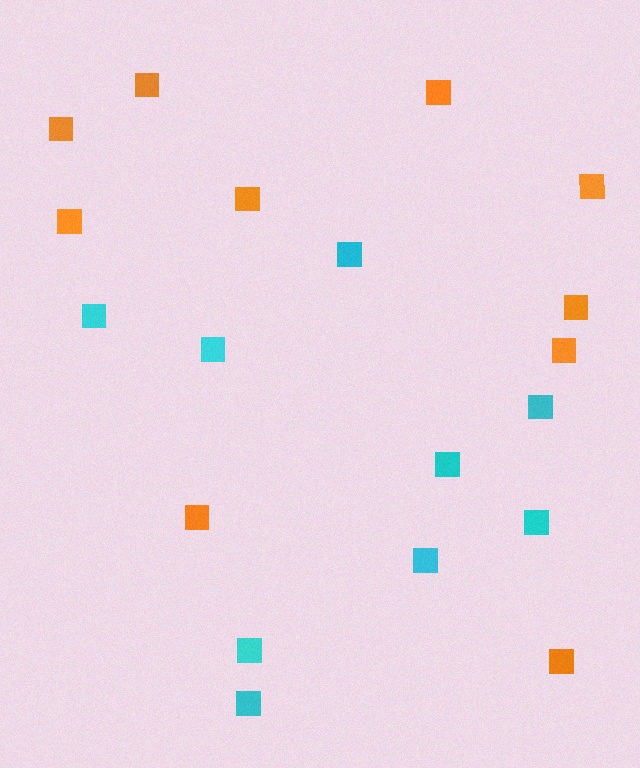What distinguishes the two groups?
There are 2 groups: one group of orange squares (10) and one group of cyan squares (9).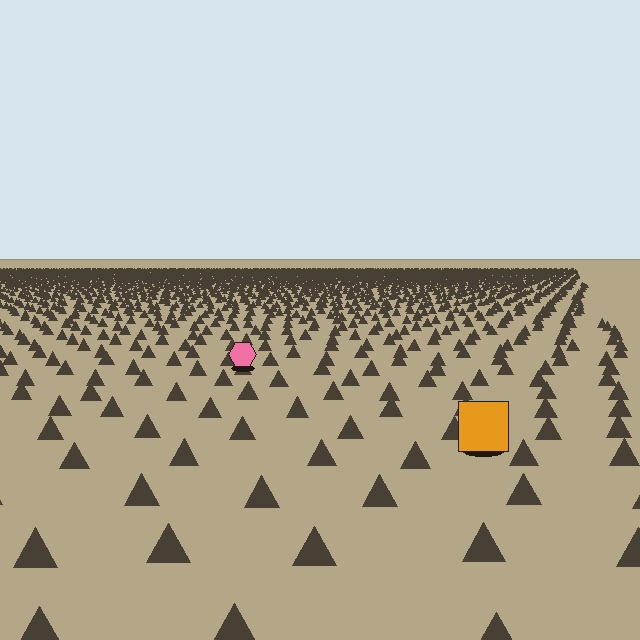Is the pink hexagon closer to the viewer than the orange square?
No. The orange square is closer — you can tell from the texture gradient: the ground texture is coarser near it.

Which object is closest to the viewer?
The orange square is closest. The texture marks near it are larger and more spread out.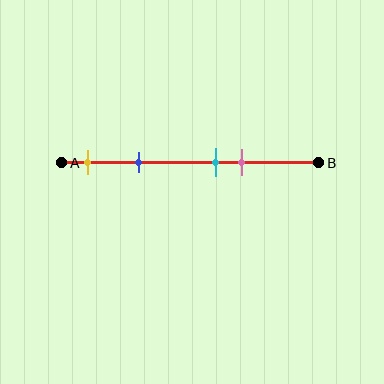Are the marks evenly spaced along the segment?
No, the marks are not evenly spaced.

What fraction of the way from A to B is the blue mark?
The blue mark is approximately 30% (0.3) of the way from A to B.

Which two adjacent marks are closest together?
The cyan and pink marks are the closest adjacent pair.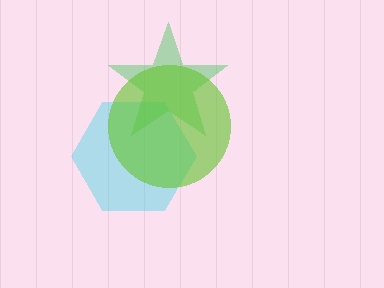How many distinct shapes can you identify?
There are 3 distinct shapes: a cyan hexagon, a green star, a lime circle.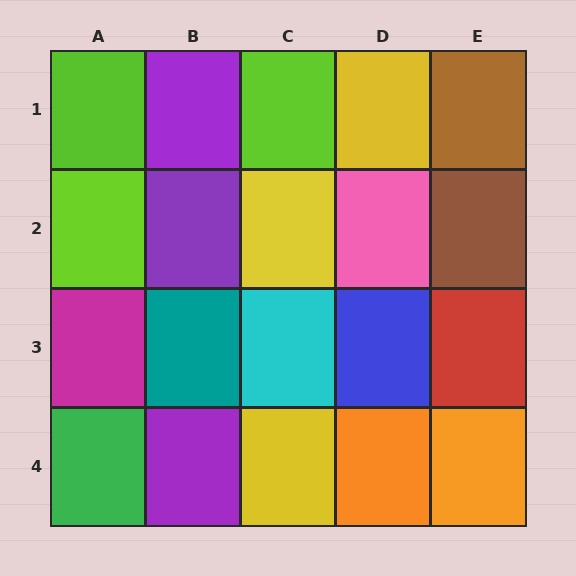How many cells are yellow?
3 cells are yellow.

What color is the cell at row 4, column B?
Purple.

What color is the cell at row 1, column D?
Yellow.